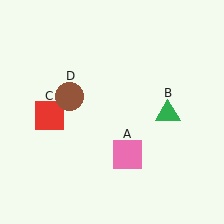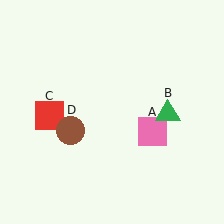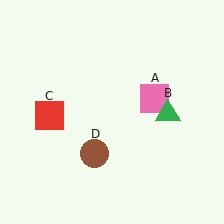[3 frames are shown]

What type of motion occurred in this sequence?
The pink square (object A), brown circle (object D) rotated counterclockwise around the center of the scene.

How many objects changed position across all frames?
2 objects changed position: pink square (object A), brown circle (object D).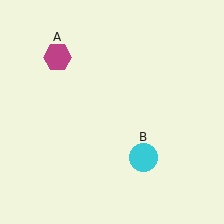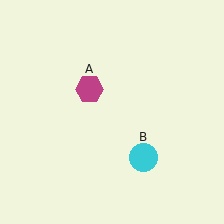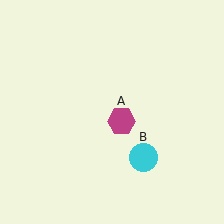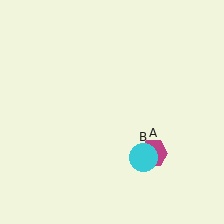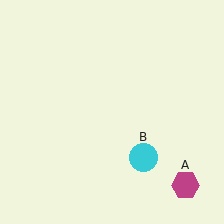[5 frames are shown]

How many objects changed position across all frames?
1 object changed position: magenta hexagon (object A).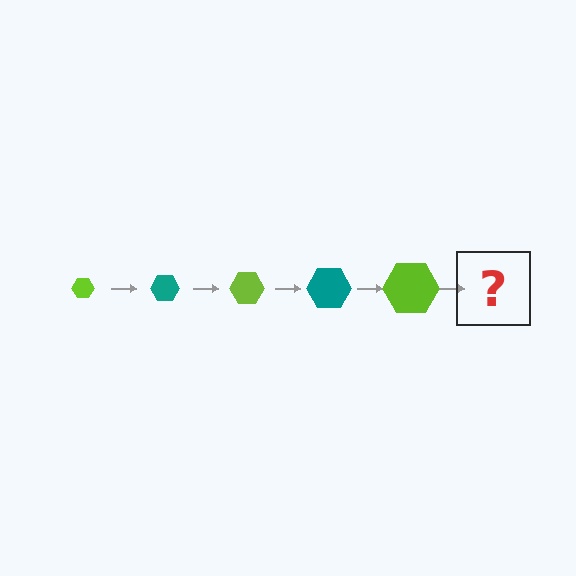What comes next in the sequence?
The next element should be a teal hexagon, larger than the previous one.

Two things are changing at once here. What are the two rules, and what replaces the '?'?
The two rules are that the hexagon grows larger each step and the color cycles through lime and teal. The '?' should be a teal hexagon, larger than the previous one.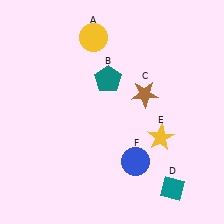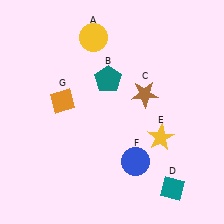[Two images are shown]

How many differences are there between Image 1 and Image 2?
There is 1 difference between the two images.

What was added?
An orange diamond (G) was added in Image 2.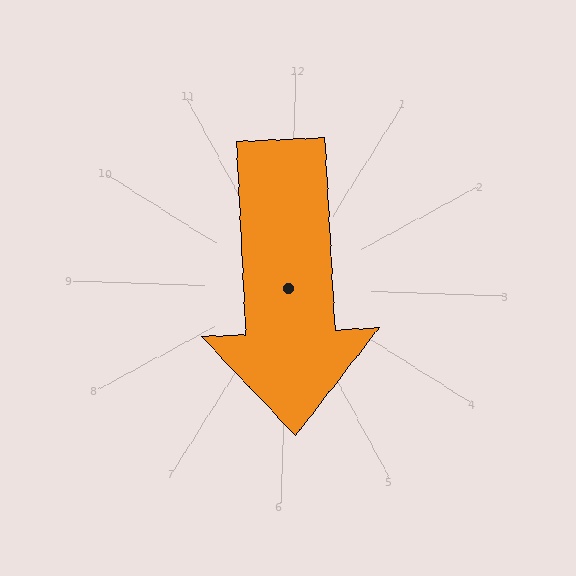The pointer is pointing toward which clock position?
Roughly 6 o'clock.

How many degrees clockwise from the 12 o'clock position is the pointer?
Approximately 175 degrees.